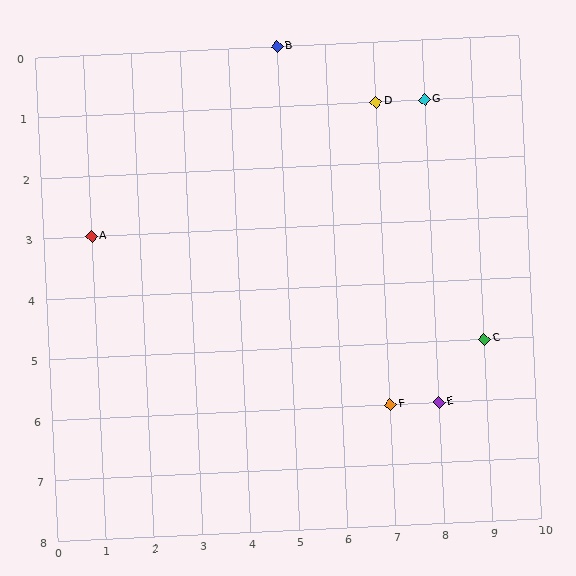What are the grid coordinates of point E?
Point E is at grid coordinates (8, 6).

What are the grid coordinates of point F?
Point F is at grid coordinates (7, 6).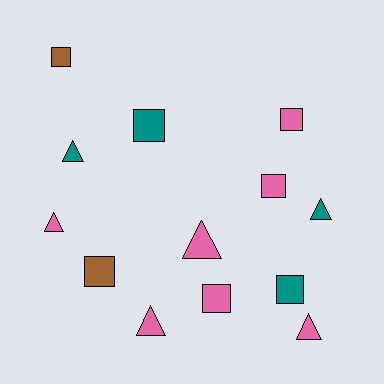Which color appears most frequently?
Pink, with 7 objects.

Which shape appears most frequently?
Square, with 7 objects.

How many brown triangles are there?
There are no brown triangles.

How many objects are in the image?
There are 13 objects.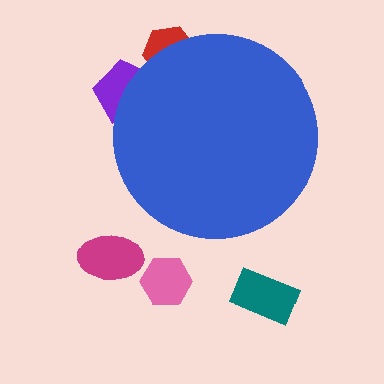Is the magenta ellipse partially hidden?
No, the magenta ellipse is fully visible.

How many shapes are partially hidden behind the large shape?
2 shapes are partially hidden.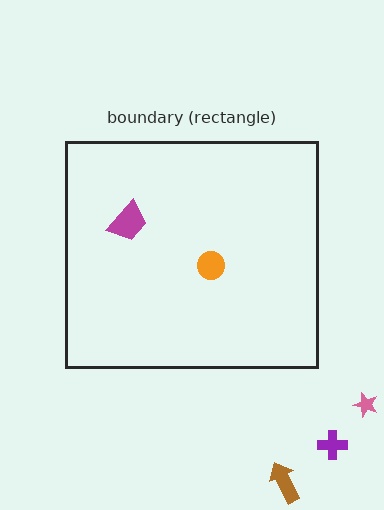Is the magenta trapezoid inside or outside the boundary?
Inside.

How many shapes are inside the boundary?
2 inside, 3 outside.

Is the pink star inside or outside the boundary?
Outside.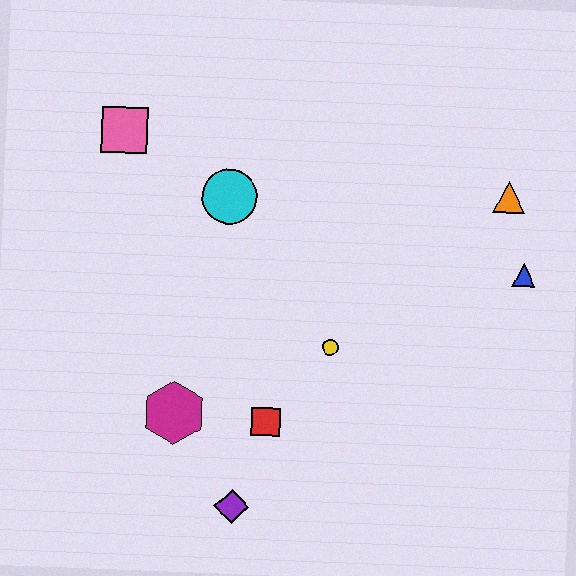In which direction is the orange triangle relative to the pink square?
The orange triangle is to the right of the pink square.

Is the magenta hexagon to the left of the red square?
Yes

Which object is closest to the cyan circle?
The pink square is closest to the cyan circle.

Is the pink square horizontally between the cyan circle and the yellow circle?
No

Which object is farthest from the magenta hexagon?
The orange triangle is farthest from the magenta hexagon.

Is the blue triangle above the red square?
Yes